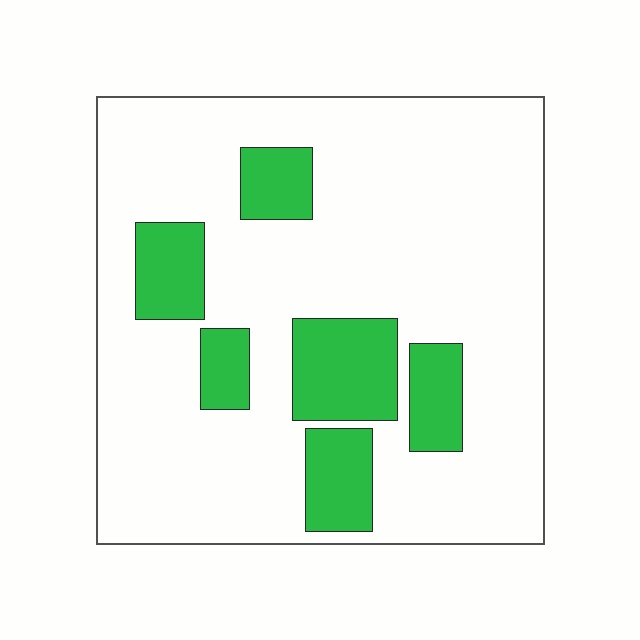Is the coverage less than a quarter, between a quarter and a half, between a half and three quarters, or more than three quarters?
Less than a quarter.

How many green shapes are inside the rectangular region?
6.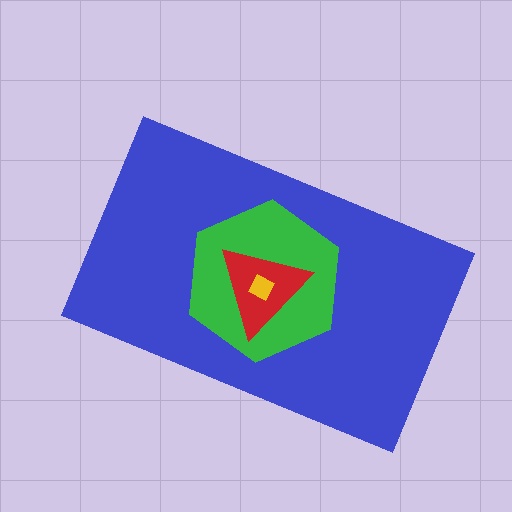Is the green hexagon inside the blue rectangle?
Yes.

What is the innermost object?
The yellow diamond.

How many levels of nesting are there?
4.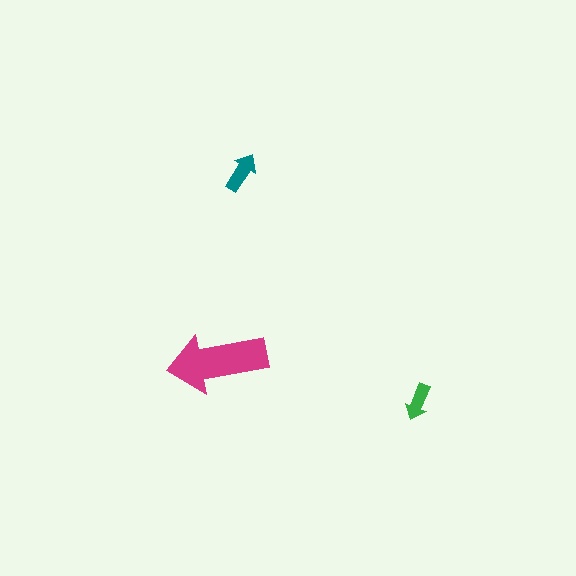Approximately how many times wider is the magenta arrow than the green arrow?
About 2.5 times wider.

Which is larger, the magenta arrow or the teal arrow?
The magenta one.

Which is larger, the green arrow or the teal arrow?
The teal one.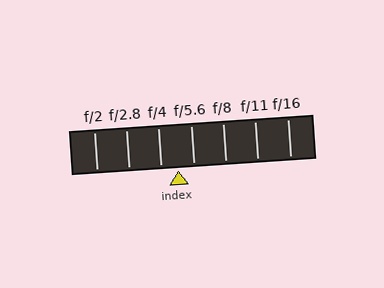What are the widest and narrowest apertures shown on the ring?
The widest aperture shown is f/2 and the narrowest is f/16.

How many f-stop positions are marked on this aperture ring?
There are 7 f-stop positions marked.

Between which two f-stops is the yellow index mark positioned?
The index mark is between f/4 and f/5.6.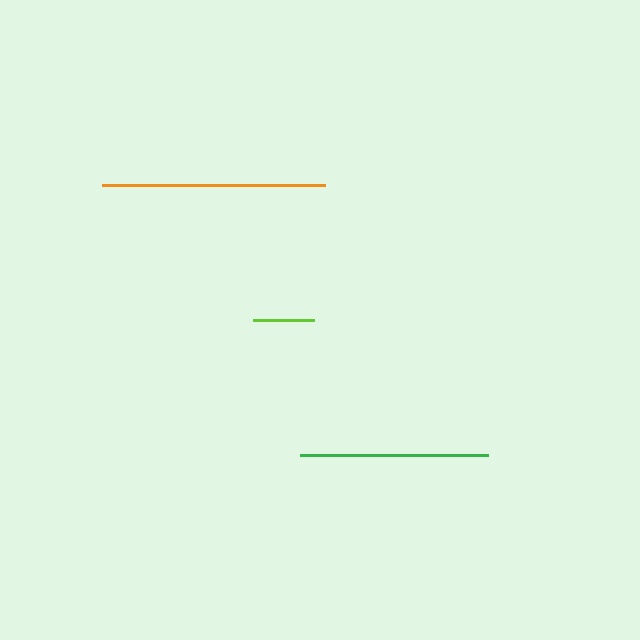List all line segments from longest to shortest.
From longest to shortest: orange, green, lime.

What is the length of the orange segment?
The orange segment is approximately 224 pixels long.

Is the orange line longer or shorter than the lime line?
The orange line is longer than the lime line.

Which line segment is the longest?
The orange line is the longest at approximately 224 pixels.